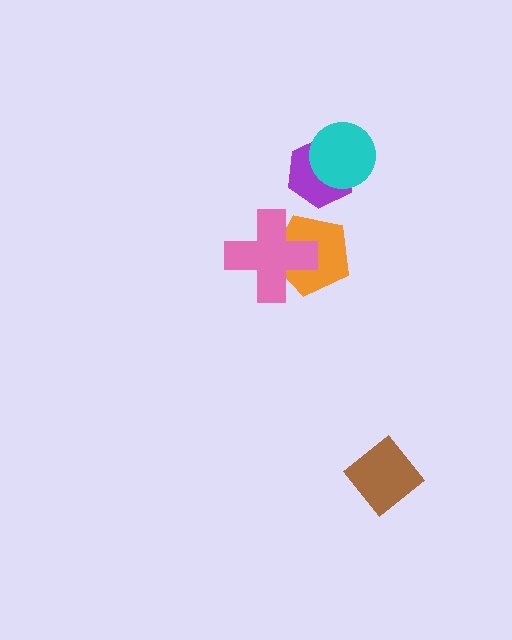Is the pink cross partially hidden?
No, no other shape covers it.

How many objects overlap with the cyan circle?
1 object overlaps with the cyan circle.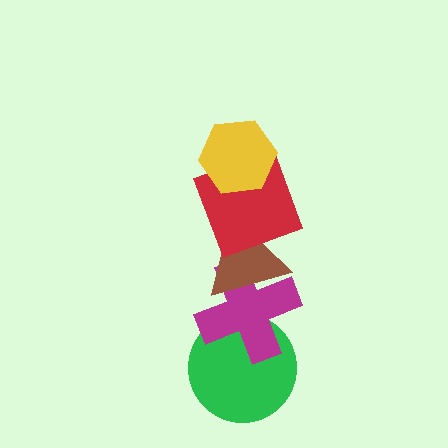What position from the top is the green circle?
The green circle is 5th from the top.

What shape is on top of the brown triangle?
The red square is on top of the brown triangle.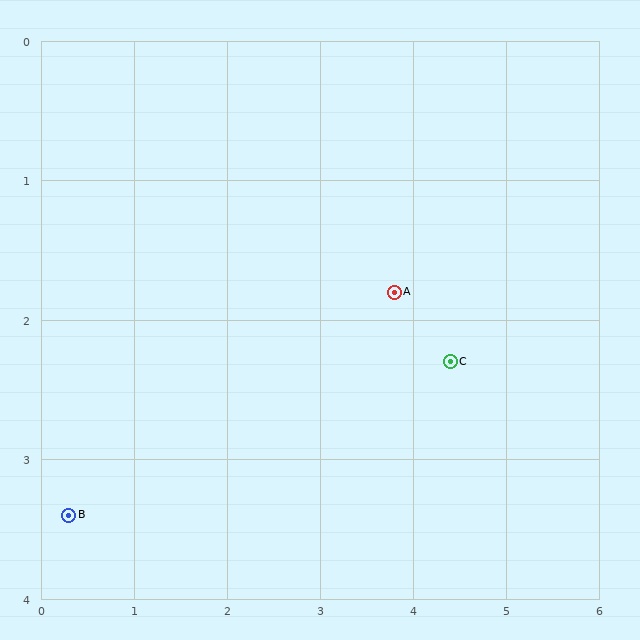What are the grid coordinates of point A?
Point A is at approximately (3.8, 1.8).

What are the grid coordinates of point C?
Point C is at approximately (4.4, 2.3).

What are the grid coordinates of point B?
Point B is at approximately (0.3, 3.4).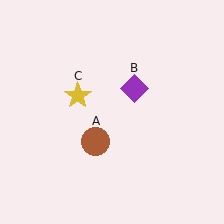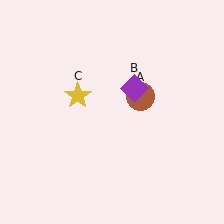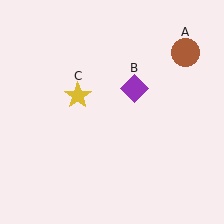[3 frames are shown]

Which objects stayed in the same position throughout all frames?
Purple diamond (object B) and yellow star (object C) remained stationary.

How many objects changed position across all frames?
1 object changed position: brown circle (object A).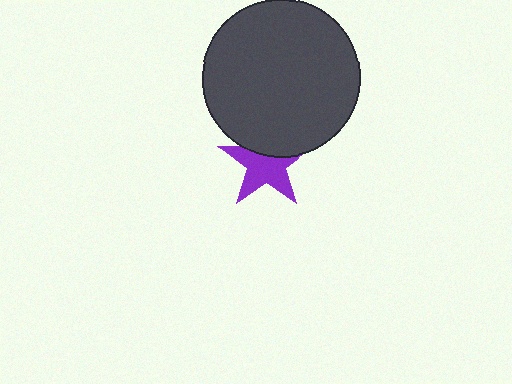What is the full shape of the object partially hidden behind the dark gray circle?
The partially hidden object is a purple star.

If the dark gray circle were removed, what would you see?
You would see the complete purple star.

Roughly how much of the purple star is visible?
Most of it is visible (roughly 66%).